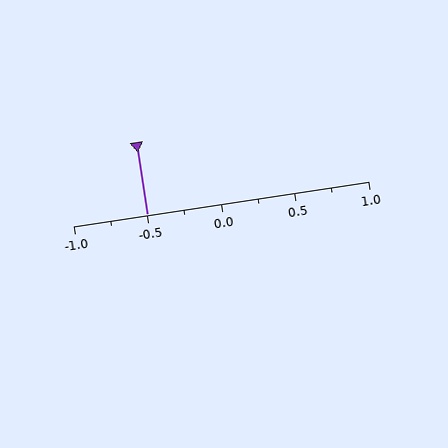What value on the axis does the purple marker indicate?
The marker indicates approximately -0.5.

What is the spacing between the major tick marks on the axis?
The major ticks are spaced 0.5 apart.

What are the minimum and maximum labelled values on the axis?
The axis runs from -1.0 to 1.0.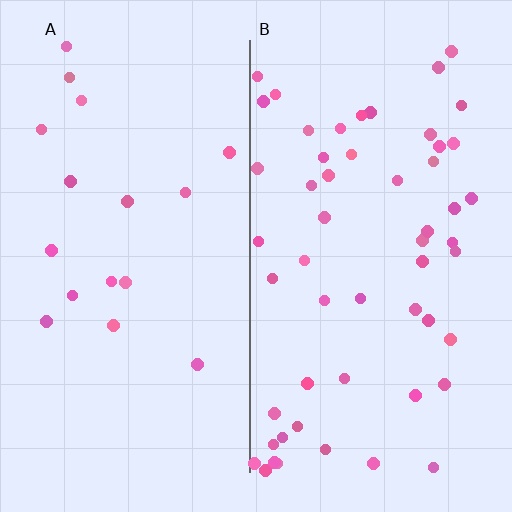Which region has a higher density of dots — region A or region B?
B (the right).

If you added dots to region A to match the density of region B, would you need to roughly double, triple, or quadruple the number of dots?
Approximately triple.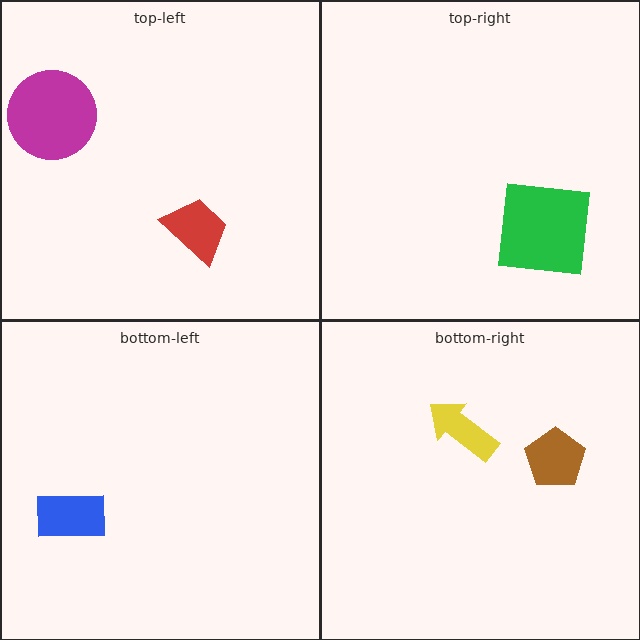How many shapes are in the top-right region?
1.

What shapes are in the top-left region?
The red trapezoid, the magenta circle.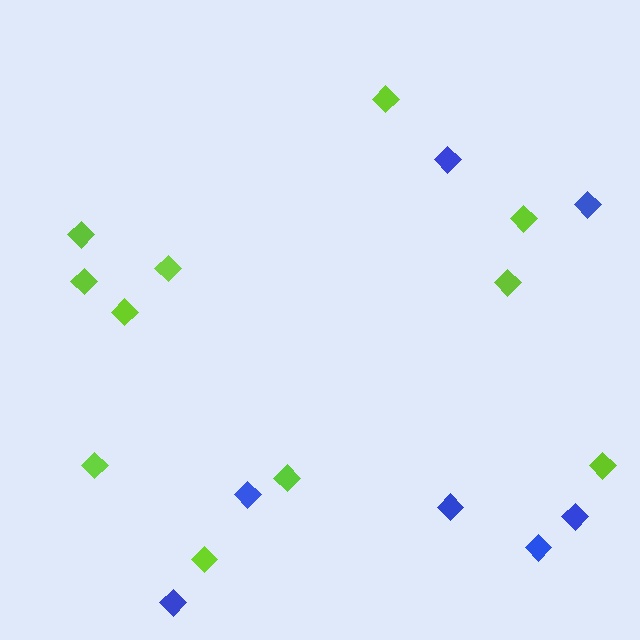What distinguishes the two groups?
There are 2 groups: one group of lime diamonds (11) and one group of blue diamonds (7).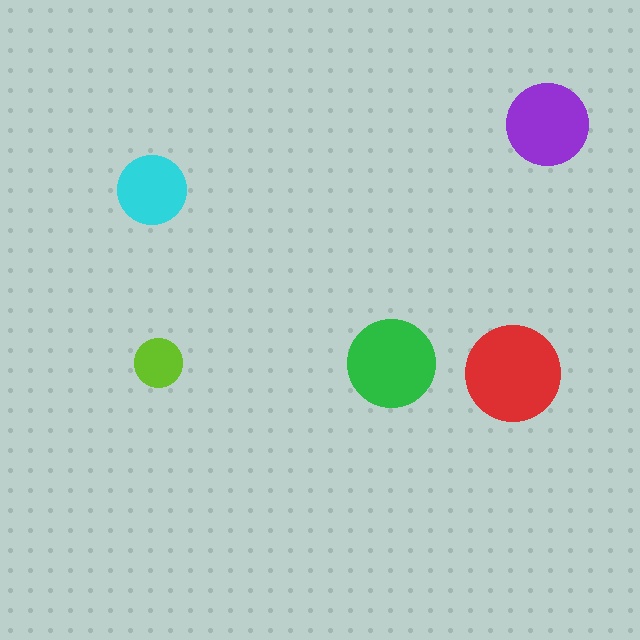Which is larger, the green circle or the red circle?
The red one.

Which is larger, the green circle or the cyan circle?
The green one.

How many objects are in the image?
There are 5 objects in the image.